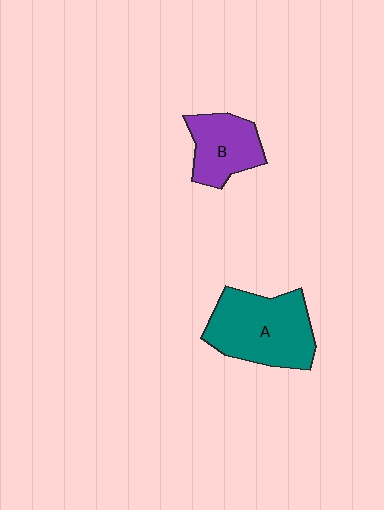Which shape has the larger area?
Shape A (teal).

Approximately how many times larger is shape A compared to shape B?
Approximately 1.6 times.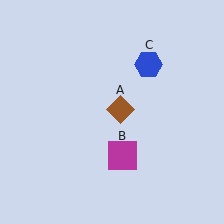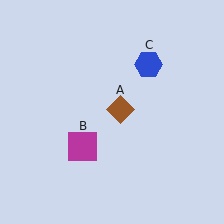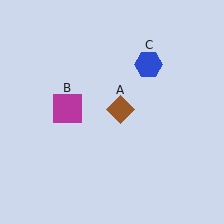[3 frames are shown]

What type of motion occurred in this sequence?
The magenta square (object B) rotated clockwise around the center of the scene.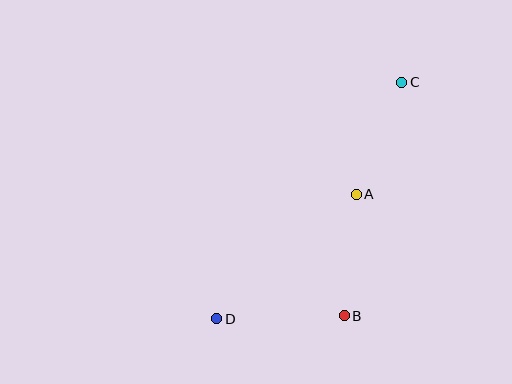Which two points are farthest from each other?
Points C and D are farthest from each other.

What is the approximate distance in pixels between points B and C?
The distance between B and C is approximately 241 pixels.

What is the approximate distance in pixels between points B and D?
The distance between B and D is approximately 128 pixels.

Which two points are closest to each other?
Points A and C are closest to each other.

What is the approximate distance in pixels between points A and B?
The distance between A and B is approximately 122 pixels.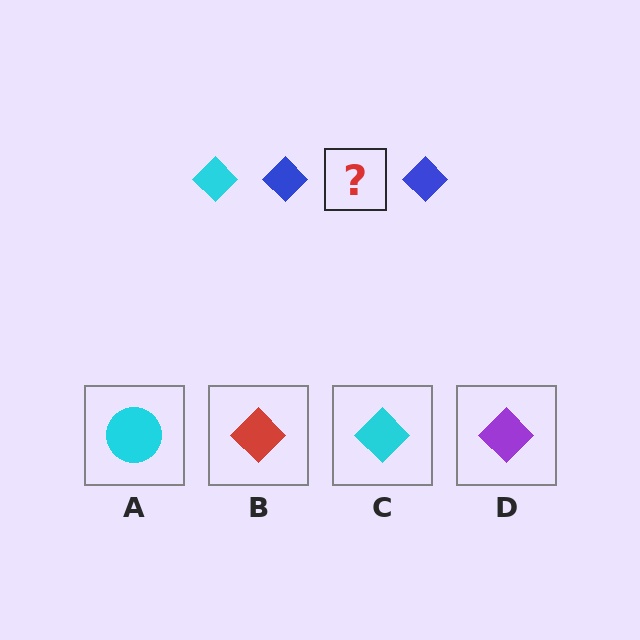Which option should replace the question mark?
Option C.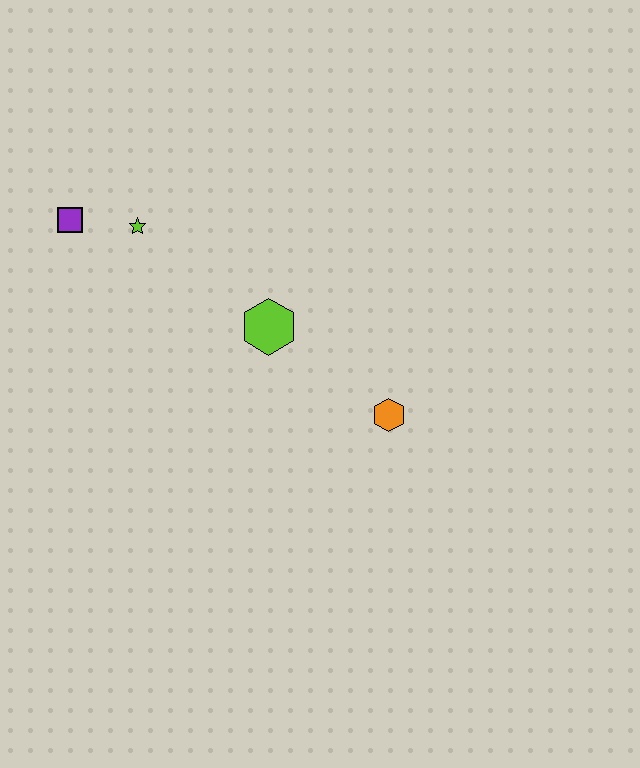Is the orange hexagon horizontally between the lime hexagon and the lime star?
No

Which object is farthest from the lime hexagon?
The purple square is farthest from the lime hexagon.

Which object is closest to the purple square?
The lime star is closest to the purple square.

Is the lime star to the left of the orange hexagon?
Yes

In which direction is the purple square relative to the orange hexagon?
The purple square is to the left of the orange hexagon.